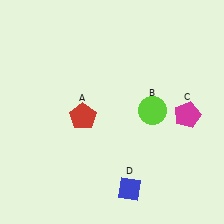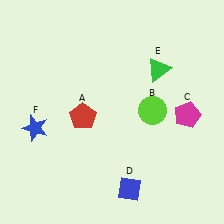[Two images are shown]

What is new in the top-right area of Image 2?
A green triangle (E) was added in the top-right area of Image 2.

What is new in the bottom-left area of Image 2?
A blue star (F) was added in the bottom-left area of Image 2.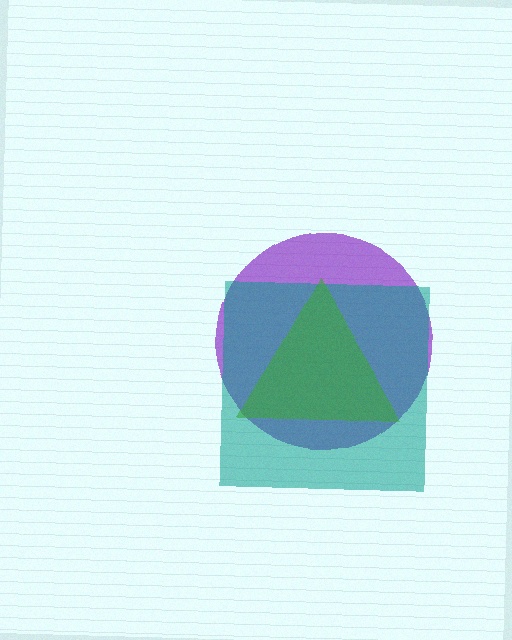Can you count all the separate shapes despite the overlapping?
Yes, there are 3 separate shapes.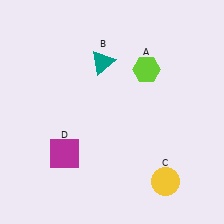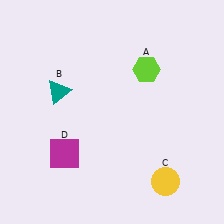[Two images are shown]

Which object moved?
The teal triangle (B) moved left.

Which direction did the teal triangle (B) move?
The teal triangle (B) moved left.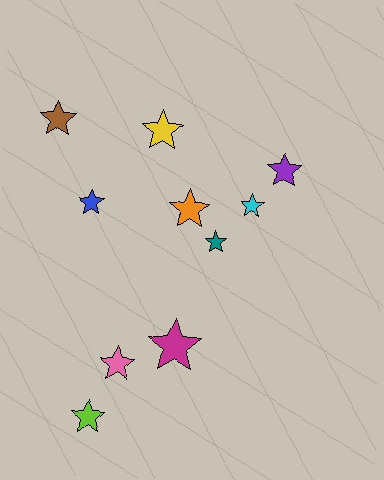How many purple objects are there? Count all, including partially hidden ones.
There is 1 purple object.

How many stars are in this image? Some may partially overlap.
There are 10 stars.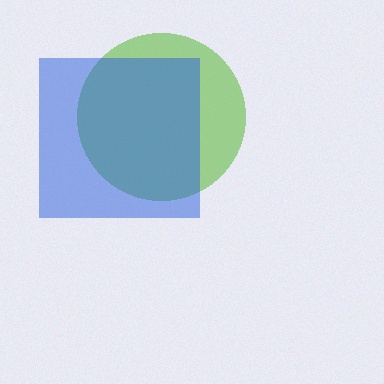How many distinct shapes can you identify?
There are 2 distinct shapes: a lime circle, a blue square.